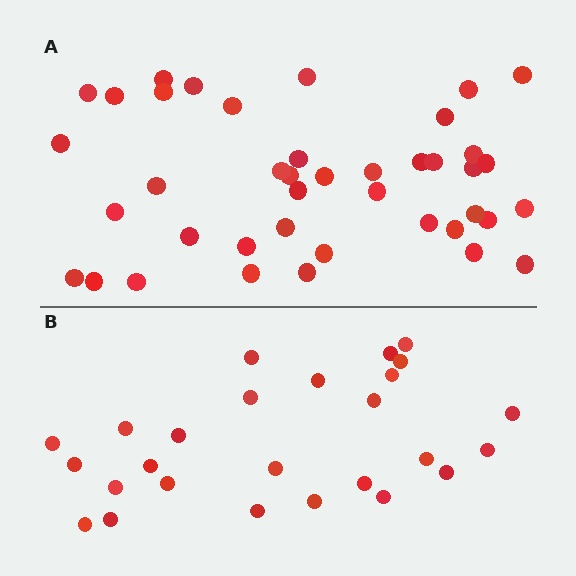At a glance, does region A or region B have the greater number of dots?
Region A (the top region) has more dots.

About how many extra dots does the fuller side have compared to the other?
Region A has approximately 15 more dots than region B.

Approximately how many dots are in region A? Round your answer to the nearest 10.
About 40 dots. (The exact count is 41, which rounds to 40.)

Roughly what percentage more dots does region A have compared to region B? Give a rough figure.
About 60% more.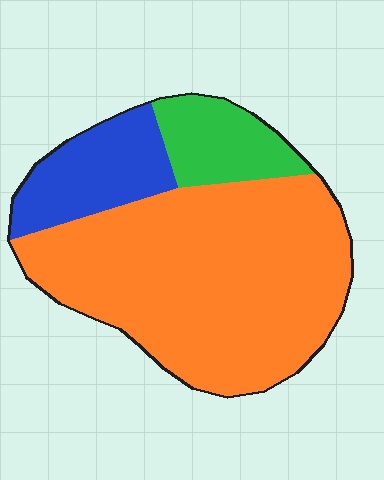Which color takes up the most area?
Orange, at roughly 70%.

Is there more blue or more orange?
Orange.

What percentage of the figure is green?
Green takes up about one eighth (1/8) of the figure.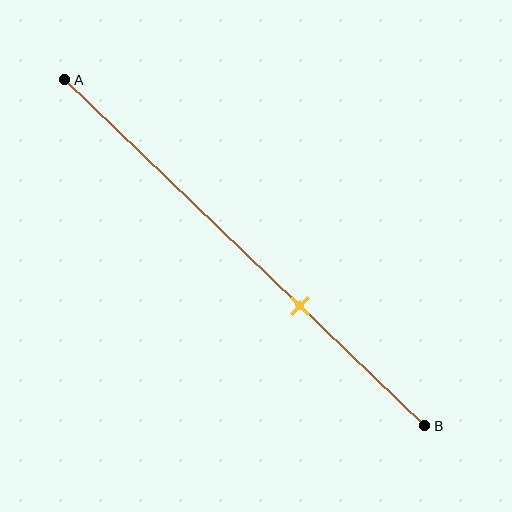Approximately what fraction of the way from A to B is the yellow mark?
The yellow mark is approximately 65% of the way from A to B.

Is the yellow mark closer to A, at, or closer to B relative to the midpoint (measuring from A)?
The yellow mark is closer to point B than the midpoint of segment AB.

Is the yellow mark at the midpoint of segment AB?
No, the mark is at about 65% from A, not at the 50% midpoint.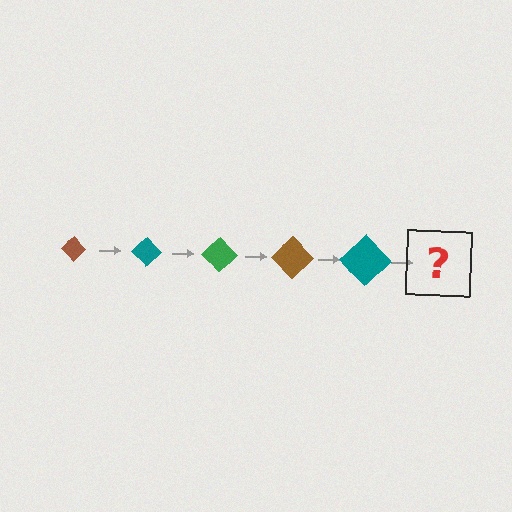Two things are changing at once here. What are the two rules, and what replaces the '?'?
The two rules are that the diamond grows larger each step and the color cycles through brown, teal, and green. The '?' should be a green diamond, larger than the previous one.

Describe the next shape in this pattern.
It should be a green diamond, larger than the previous one.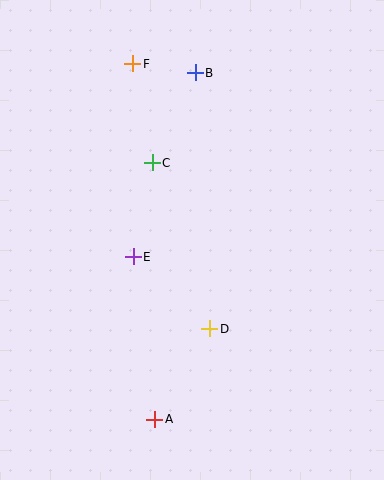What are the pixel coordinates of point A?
Point A is at (155, 419).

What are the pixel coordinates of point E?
Point E is at (133, 257).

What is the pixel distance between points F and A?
The distance between F and A is 356 pixels.